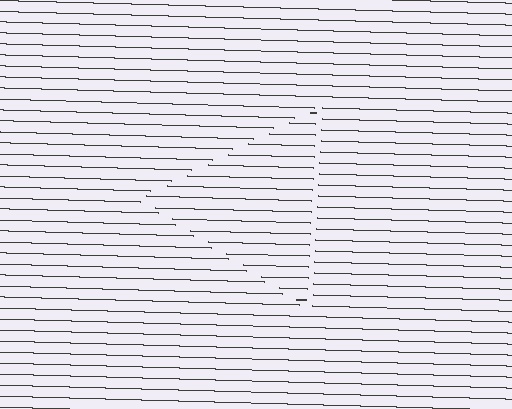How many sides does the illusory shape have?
3 sides — the line-ends trace a triangle.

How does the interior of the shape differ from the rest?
The interior of the shape contains the same grating, shifted by half a period — the contour is defined by the phase discontinuity where line-ends from the inner and outer gratings abut.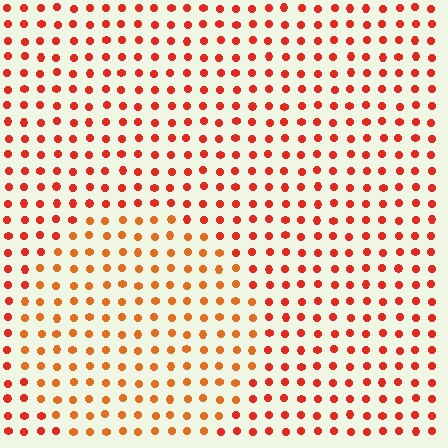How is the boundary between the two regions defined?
The boundary is defined purely by a slight shift in hue (about 22 degrees). Spacing, size, and orientation are identical on both sides.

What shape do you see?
I see a circle.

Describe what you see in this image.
The image is filled with small red elements in a uniform arrangement. A circle-shaped region is visible where the elements are tinted to a slightly different hue, forming a subtle color boundary.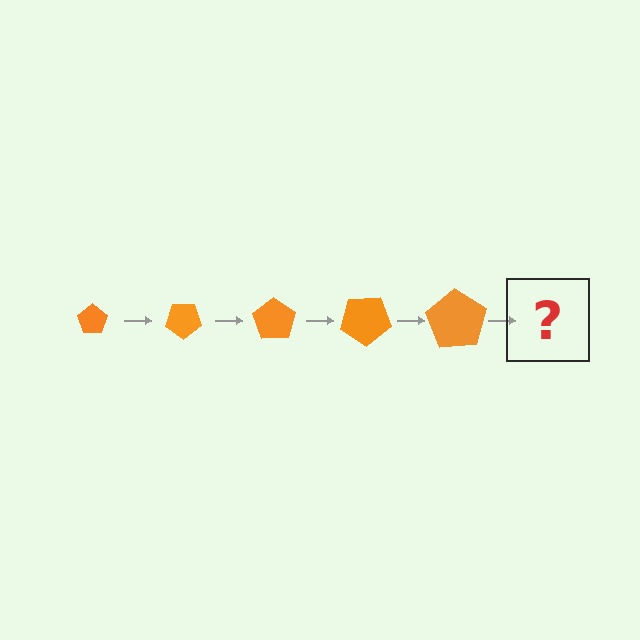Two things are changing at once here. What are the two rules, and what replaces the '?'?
The two rules are that the pentagon grows larger each step and it rotates 35 degrees each step. The '?' should be a pentagon, larger than the previous one and rotated 175 degrees from the start.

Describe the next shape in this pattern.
It should be a pentagon, larger than the previous one and rotated 175 degrees from the start.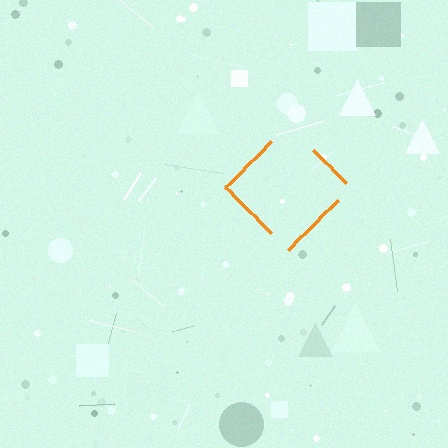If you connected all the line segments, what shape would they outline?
They would outline a diamond.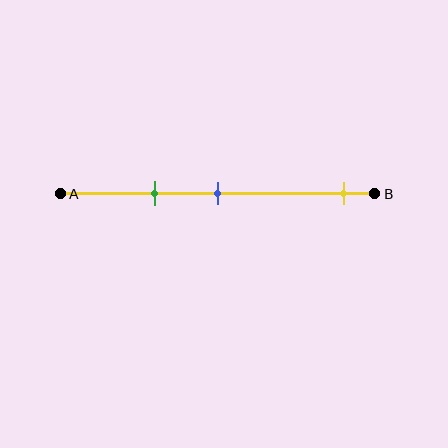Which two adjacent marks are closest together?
The green and blue marks are the closest adjacent pair.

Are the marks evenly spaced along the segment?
No, the marks are not evenly spaced.